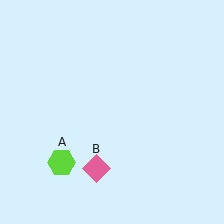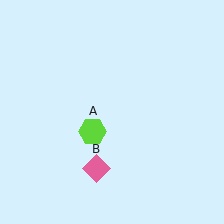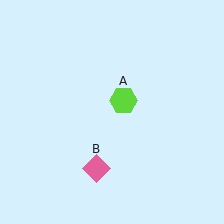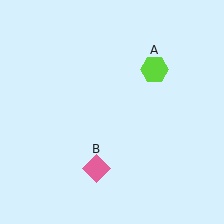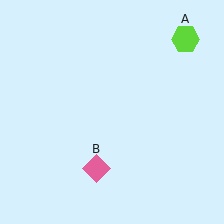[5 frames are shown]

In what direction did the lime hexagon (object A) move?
The lime hexagon (object A) moved up and to the right.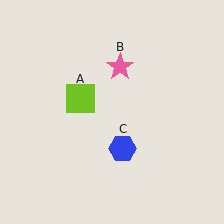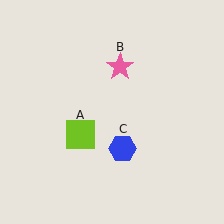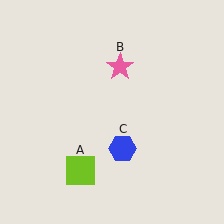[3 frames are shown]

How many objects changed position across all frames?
1 object changed position: lime square (object A).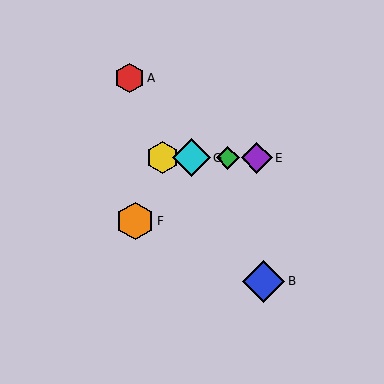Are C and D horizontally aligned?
Yes, both are at y≈158.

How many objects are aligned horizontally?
4 objects (C, D, E, G) are aligned horizontally.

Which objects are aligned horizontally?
Objects C, D, E, G are aligned horizontally.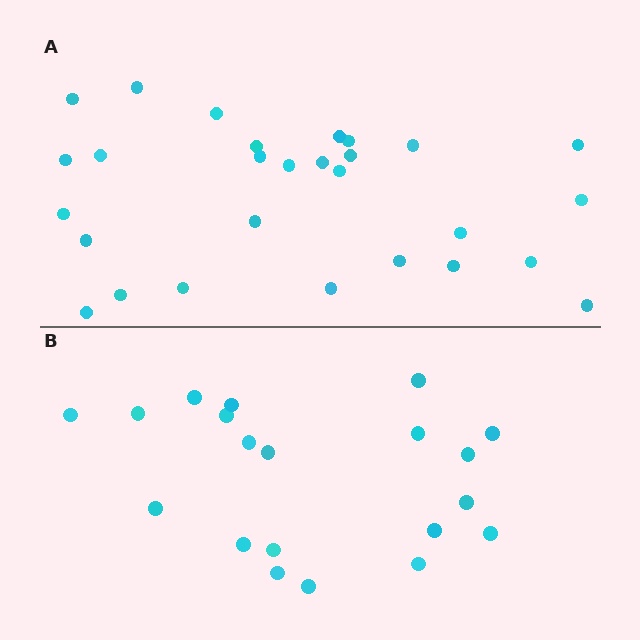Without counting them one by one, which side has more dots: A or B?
Region A (the top region) has more dots.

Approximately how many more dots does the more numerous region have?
Region A has roughly 8 or so more dots than region B.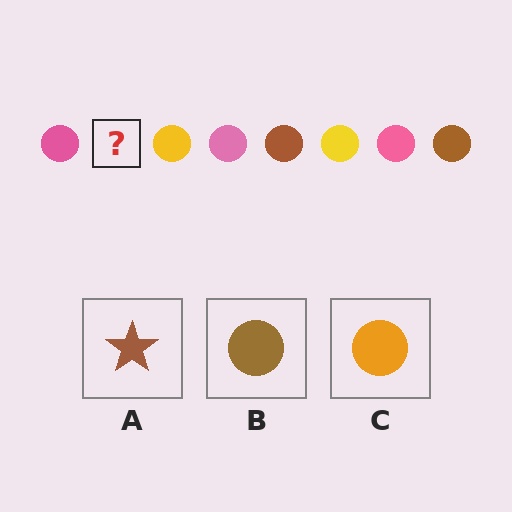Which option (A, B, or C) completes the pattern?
B.